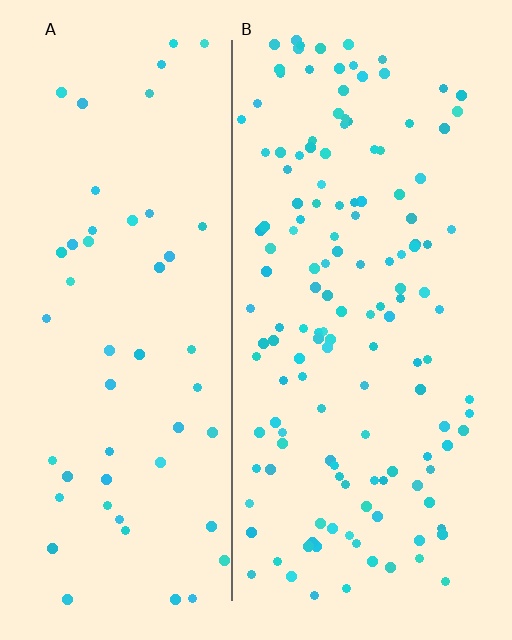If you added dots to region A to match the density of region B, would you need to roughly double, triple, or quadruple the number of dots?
Approximately triple.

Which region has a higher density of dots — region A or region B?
B (the right).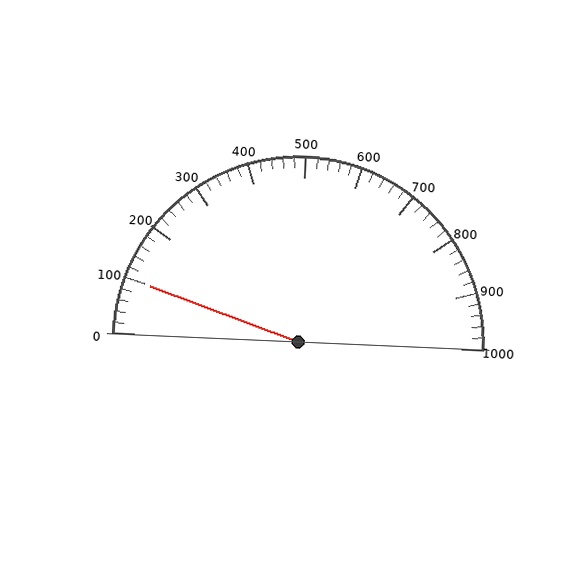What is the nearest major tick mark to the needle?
The nearest major tick mark is 100.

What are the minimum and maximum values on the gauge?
The gauge ranges from 0 to 1000.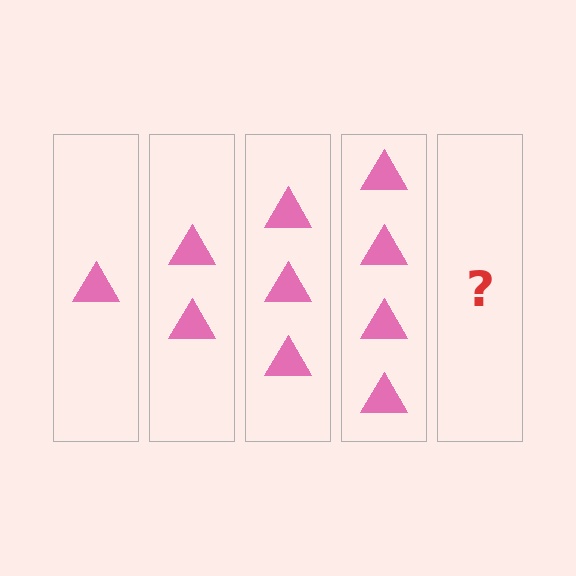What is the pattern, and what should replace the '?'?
The pattern is that each step adds one more triangle. The '?' should be 5 triangles.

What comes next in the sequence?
The next element should be 5 triangles.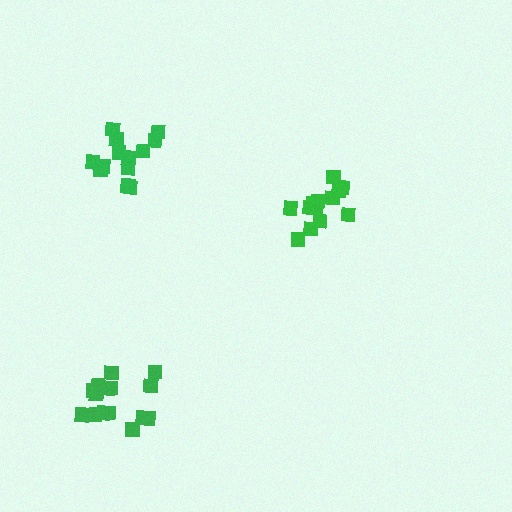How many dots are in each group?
Group 1: 15 dots, Group 2: 13 dots, Group 3: 13 dots (41 total).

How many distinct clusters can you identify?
There are 3 distinct clusters.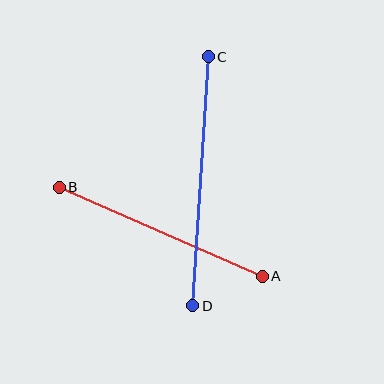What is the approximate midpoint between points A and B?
The midpoint is at approximately (161, 232) pixels.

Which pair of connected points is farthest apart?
Points C and D are farthest apart.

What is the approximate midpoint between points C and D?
The midpoint is at approximately (200, 181) pixels.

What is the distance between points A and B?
The distance is approximately 222 pixels.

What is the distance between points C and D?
The distance is approximately 250 pixels.